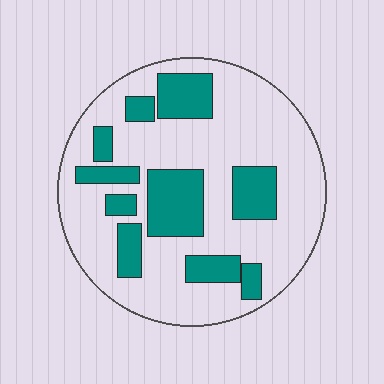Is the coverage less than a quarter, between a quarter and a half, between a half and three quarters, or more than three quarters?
Between a quarter and a half.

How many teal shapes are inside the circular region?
10.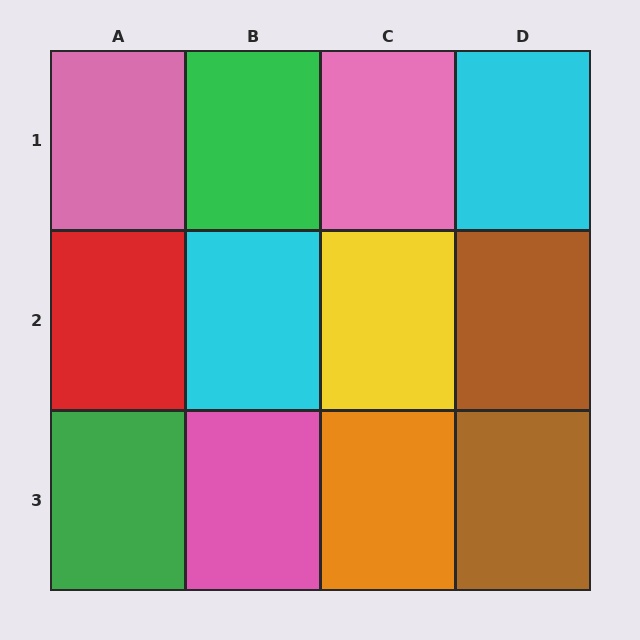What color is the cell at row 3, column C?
Orange.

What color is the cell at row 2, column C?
Yellow.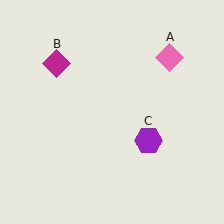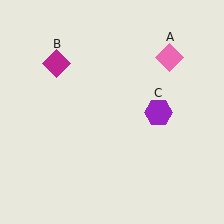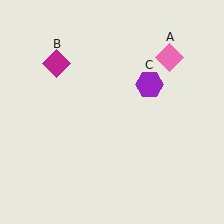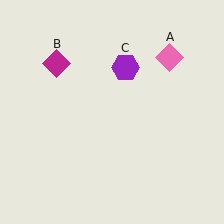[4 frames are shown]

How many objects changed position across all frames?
1 object changed position: purple hexagon (object C).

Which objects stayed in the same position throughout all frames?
Pink diamond (object A) and magenta diamond (object B) remained stationary.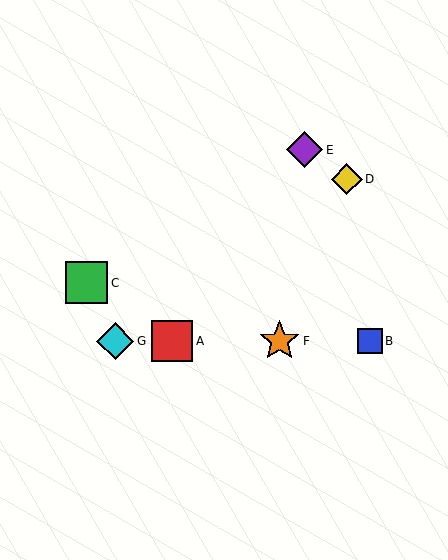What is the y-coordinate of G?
Object G is at y≈341.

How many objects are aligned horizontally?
4 objects (A, B, F, G) are aligned horizontally.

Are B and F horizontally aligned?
Yes, both are at y≈341.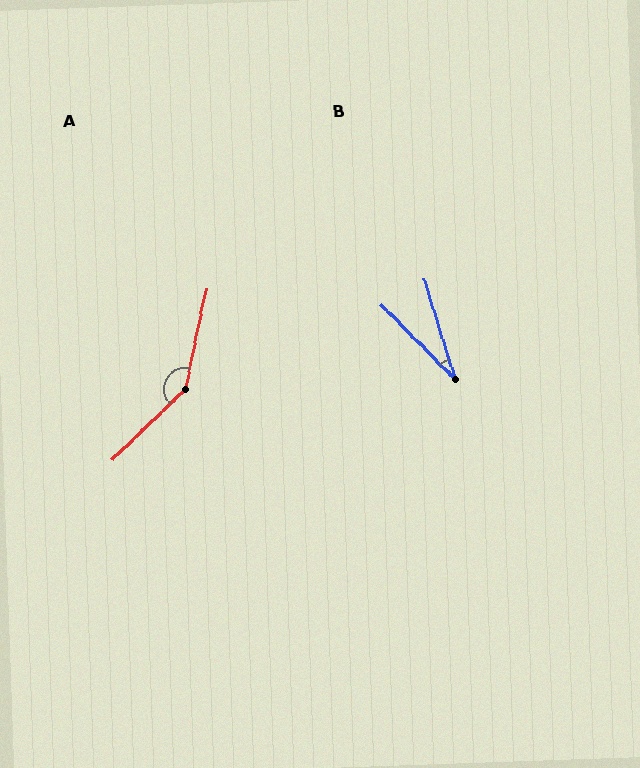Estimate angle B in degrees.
Approximately 28 degrees.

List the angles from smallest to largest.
B (28°), A (146°).